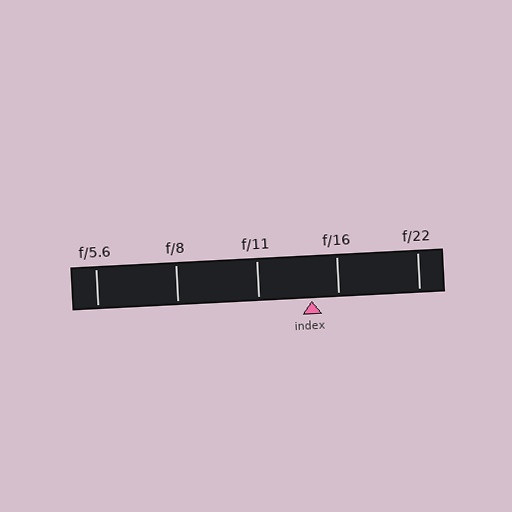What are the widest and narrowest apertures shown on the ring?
The widest aperture shown is f/5.6 and the narrowest is f/22.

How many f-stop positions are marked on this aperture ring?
There are 5 f-stop positions marked.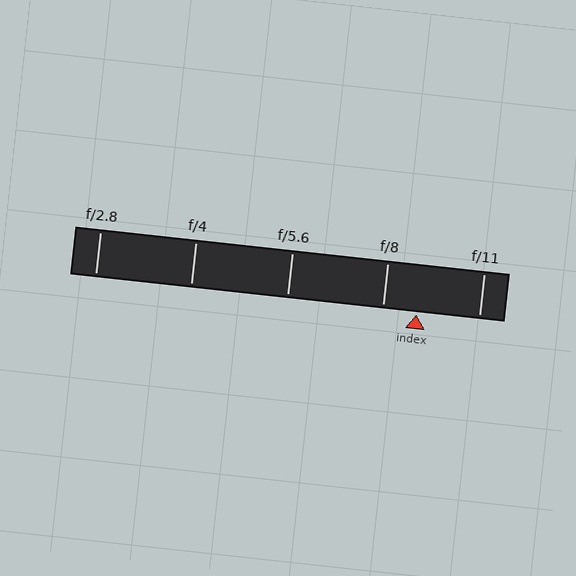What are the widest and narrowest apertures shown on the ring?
The widest aperture shown is f/2.8 and the narrowest is f/11.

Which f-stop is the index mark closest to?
The index mark is closest to f/8.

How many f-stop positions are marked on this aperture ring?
There are 5 f-stop positions marked.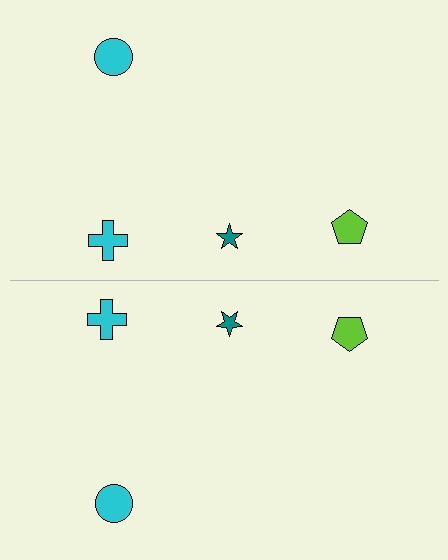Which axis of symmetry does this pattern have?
The pattern has a horizontal axis of symmetry running through the center of the image.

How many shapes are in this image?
There are 8 shapes in this image.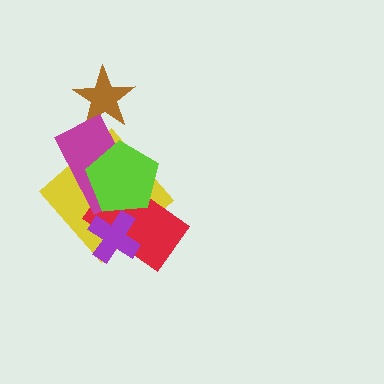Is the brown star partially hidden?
Yes, it is partially covered by another shape.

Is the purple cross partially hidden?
No, no other shape covers it.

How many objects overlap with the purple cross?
2 objects overlap with the purple cross.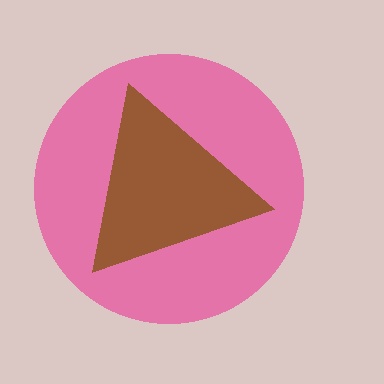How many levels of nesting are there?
2.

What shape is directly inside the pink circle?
The brown triangle.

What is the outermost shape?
The pink circle.